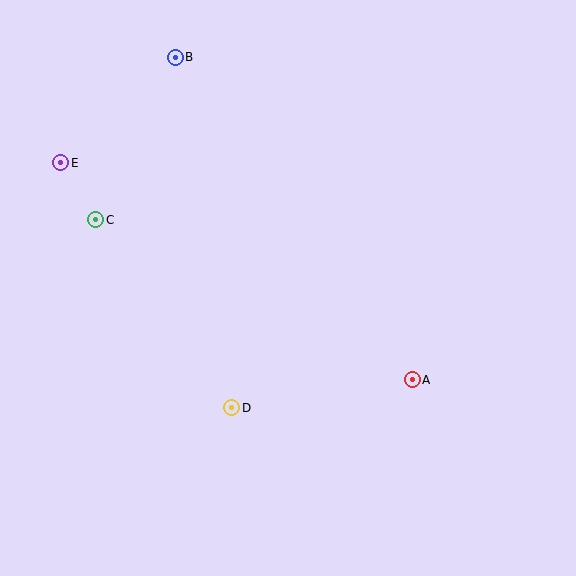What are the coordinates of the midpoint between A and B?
The midpoint between A and B is at (294, 218).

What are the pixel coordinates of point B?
Point B is at (175, 57).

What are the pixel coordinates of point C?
Point C is at (96, 220).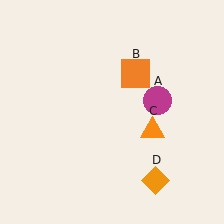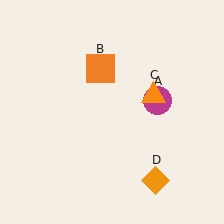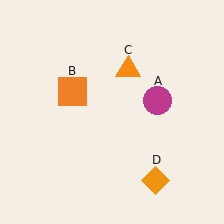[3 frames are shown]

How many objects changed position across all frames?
2 objects changed position: orange square (object B), orange triangle (object C).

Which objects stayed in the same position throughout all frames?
Magenta circle (object A) and orange diamond (object D) remained stationary.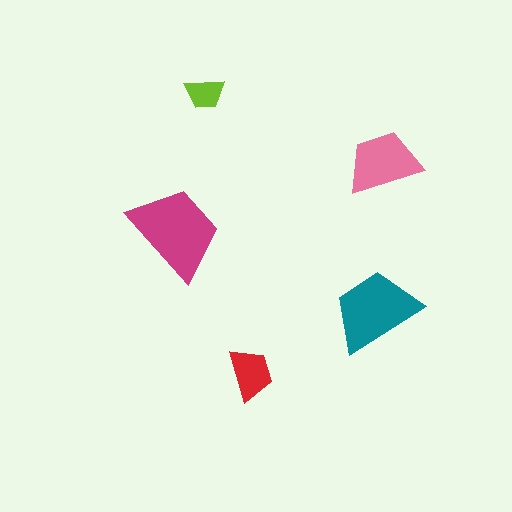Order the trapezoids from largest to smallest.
the magenta one, the teal one, the pink one, the red one, the lime one.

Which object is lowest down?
The red trapezoid is bottommost.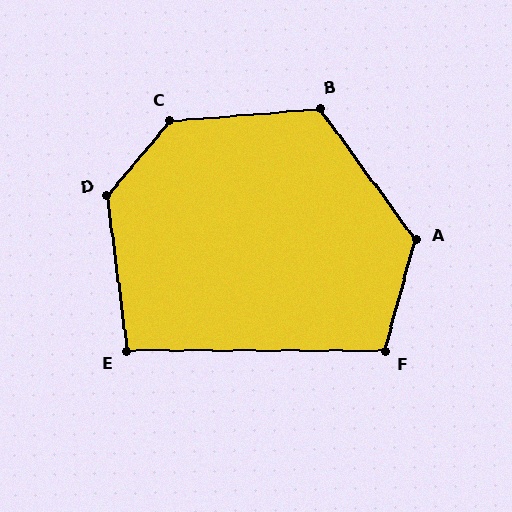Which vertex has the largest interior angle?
C, at approximately 134 degrees.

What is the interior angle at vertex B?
Approximately 122 degrees (obtuse).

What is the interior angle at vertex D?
Approximately 133 degrees (obtuse).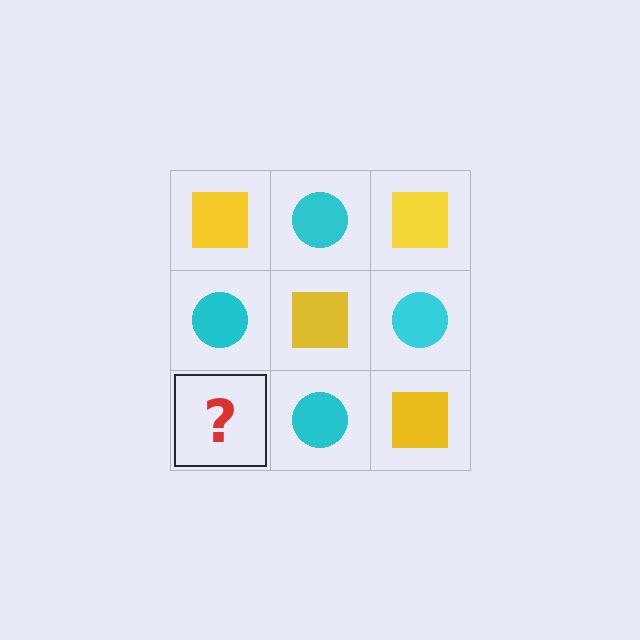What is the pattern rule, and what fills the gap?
The rule is that it alternates yellow square and cyan circle in a checkerboard pattern. The gap should be filled with a yellow square.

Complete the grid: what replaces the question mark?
The question mark should be replaced with a yellow square.